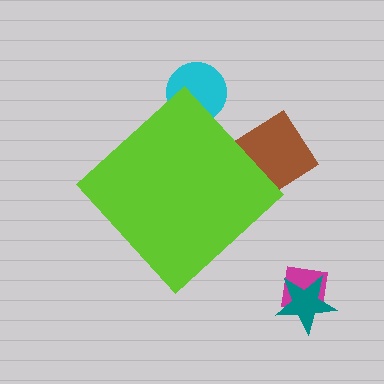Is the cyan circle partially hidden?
Yes, the cyan circle is partially hidden behind the lime diamond.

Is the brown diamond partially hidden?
Yes, the brown diamond is partially hidden behind the lime diamond.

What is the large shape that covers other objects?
A lime diamond.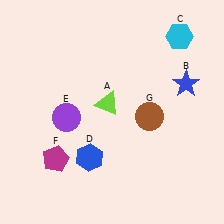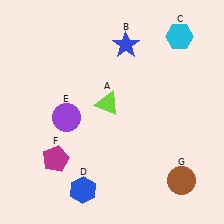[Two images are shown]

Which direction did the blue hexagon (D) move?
The blue hexagon (D) moved down.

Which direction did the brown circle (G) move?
The brown circle (G) moved down.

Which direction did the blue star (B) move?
The blue star (B) moved left.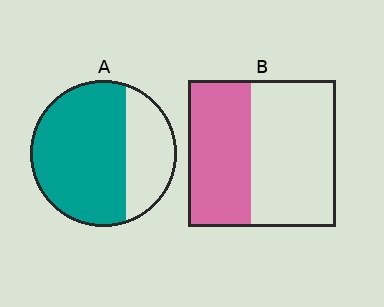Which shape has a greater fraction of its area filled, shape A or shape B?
Shape A.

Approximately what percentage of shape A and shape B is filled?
A is approximately 70% and B is approximately 45%.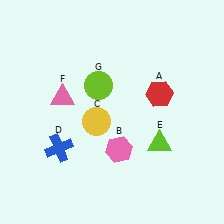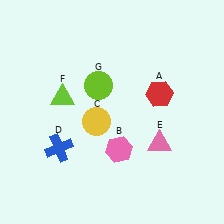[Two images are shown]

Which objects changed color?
E changed from lime to pink. F changed from pink to lime.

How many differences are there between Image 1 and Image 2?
There are 2 differences between the two images.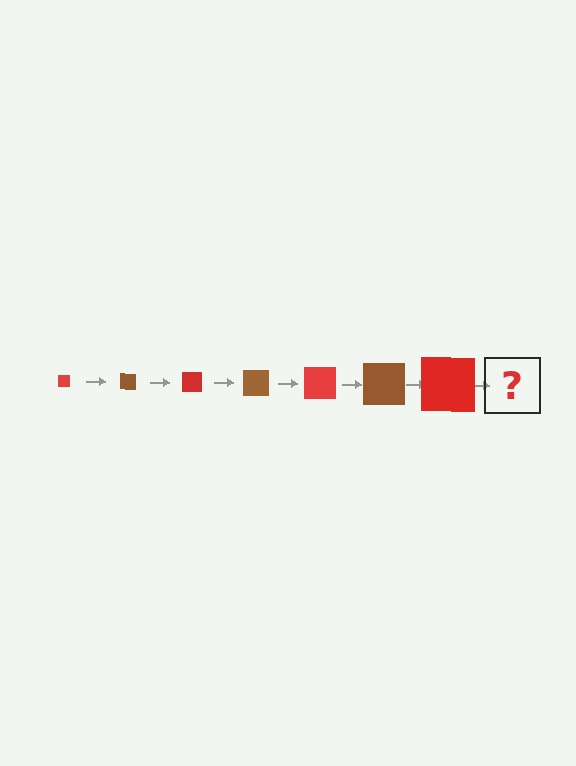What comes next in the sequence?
The next element should be a brown square, larger than the previous one.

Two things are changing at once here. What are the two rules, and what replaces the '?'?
The two rules are that the square grows larger each step and the color cycles through red and brown. The '?' should be a brown square, larger than the previous one.